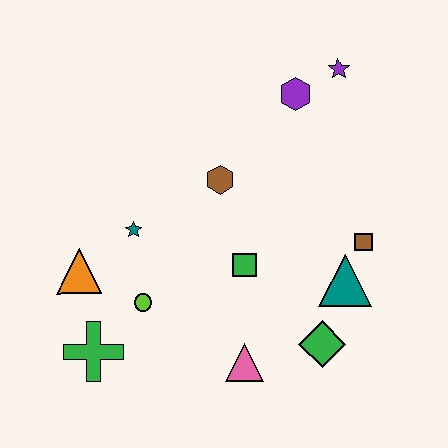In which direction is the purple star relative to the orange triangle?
The purple star is to the right of the orange triangle.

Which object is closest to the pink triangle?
The green diamond is closest to the pink triangle.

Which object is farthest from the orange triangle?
The purple star is farthest from the orange triangle.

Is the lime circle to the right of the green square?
No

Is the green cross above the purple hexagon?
No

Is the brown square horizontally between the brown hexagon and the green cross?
No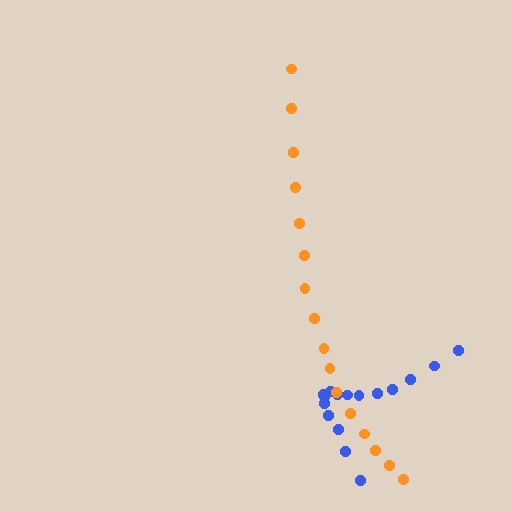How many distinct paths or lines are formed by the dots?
There are 2 distinct paths.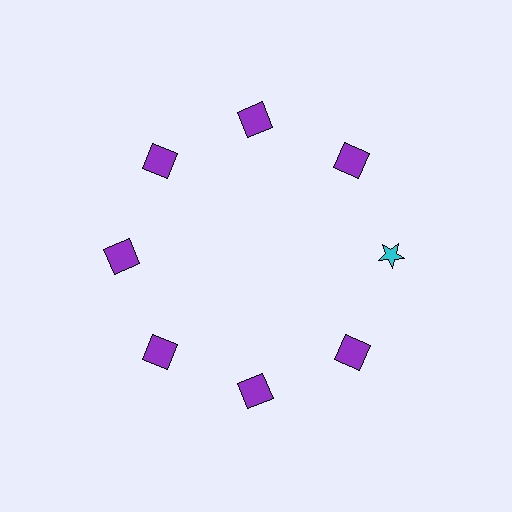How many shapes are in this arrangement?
There are 8 shapes arranged in a ring pattern.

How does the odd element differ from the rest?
It differs in both color (cyan instead of purple) and shape (star instead of square).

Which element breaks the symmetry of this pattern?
The cyan star at roughly the 3 o'clock position breaks the symmetry. All other shapes are purple squares.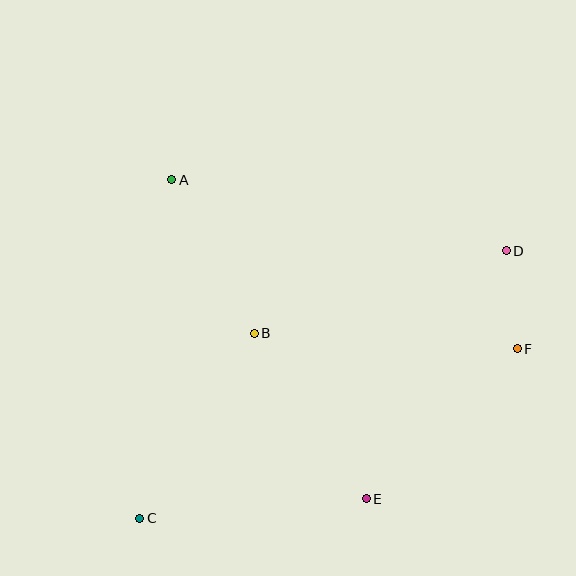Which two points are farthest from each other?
Points C and D are farthest from each other.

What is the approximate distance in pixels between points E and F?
The distance between E and F is approximately 213 pixels.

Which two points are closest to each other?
Points D and F are closest to each other.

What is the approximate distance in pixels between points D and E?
The distance between D and E is approximately 285 pixels.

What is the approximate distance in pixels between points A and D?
The distance between A and D is approximately 342 pixels.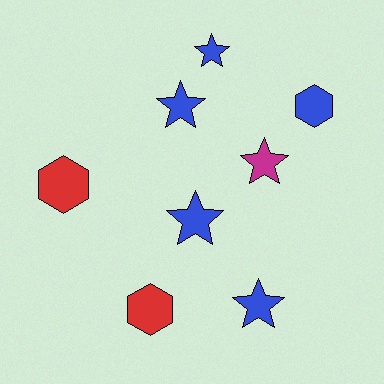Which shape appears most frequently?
Star, with 5 objects.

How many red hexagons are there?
There are 2 red hexagons.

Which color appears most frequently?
Blue, with 5 objects.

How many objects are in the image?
There are 8 objects.